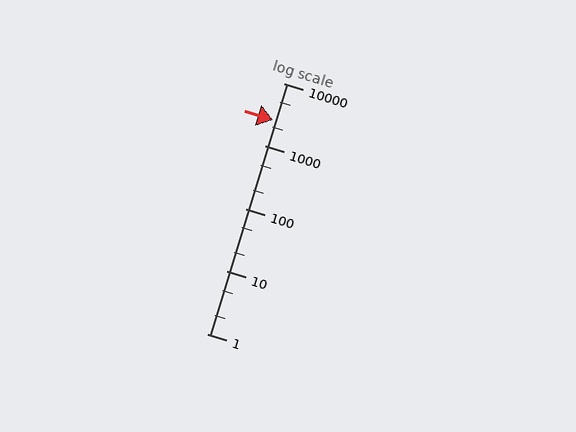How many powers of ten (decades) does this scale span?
The scale spans 4 decades, from 1 to 10000.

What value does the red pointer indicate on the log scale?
The pointer indicates approximately 2600.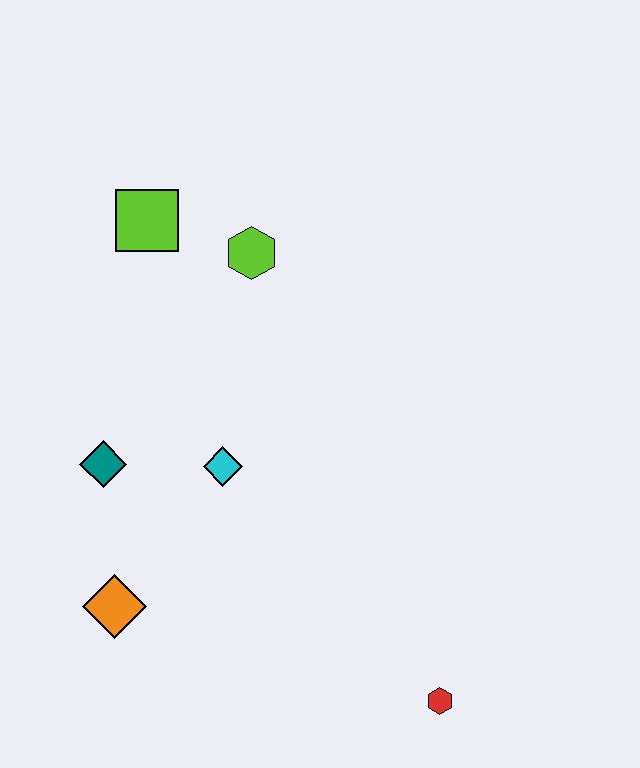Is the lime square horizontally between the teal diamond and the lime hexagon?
Yes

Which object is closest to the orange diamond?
The teal diamond is closest to the orange diamond.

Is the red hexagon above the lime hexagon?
No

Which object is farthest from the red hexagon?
The lime square is farthest from the red hexagon.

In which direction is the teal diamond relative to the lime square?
The teal diamond is below the lime square.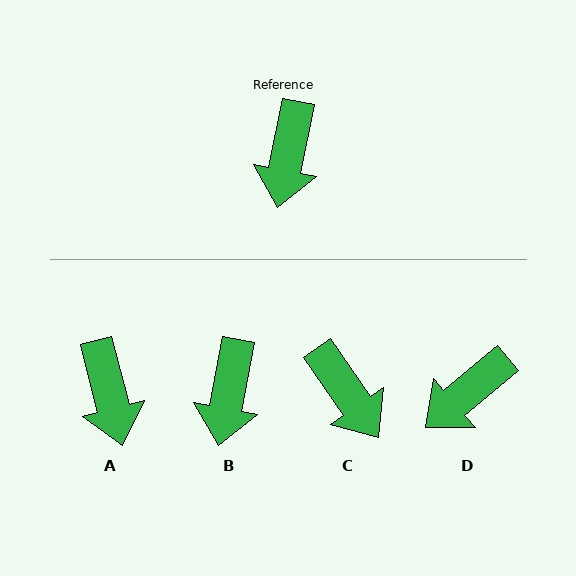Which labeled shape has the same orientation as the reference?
B.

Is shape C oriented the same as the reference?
No, it is off by about 46 degrees.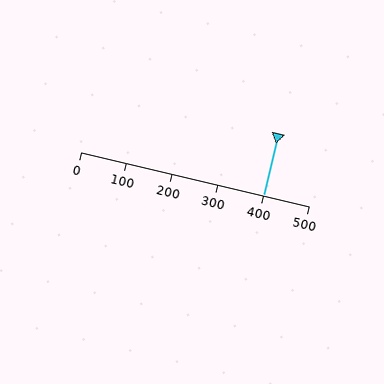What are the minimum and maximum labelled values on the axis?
The axis runs from 0 to 500.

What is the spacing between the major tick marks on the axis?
The major ticks are spaced 100 apart.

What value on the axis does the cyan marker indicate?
The marker indicates approximately 400.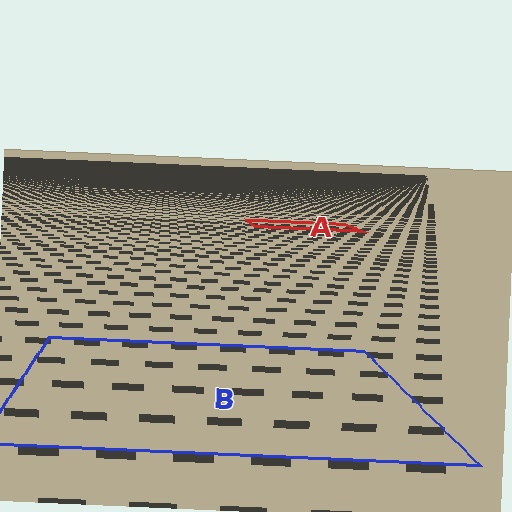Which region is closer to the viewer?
Region B is closer. The texture elements there are larger and more spread out.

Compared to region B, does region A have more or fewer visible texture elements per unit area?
Region A has more texture elements per unit area — they are packed more densely because it is farther away.